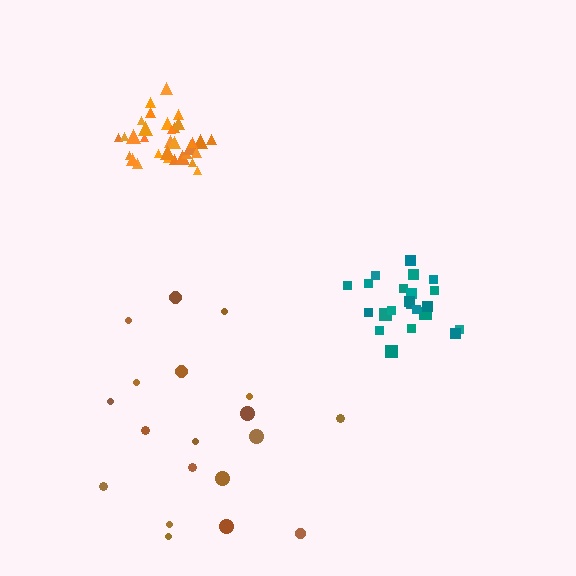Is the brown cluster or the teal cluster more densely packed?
Teal.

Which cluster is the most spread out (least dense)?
Brown.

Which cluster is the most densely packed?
Orange.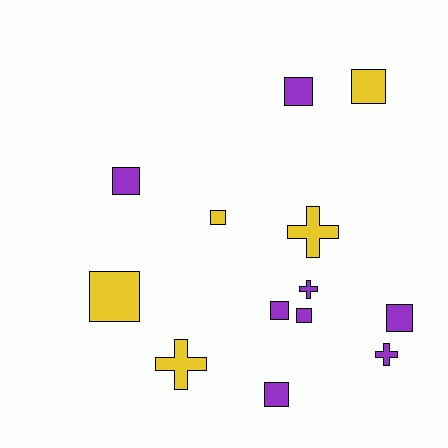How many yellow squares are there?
There are 3 yellow squares.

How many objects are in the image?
There are 13 objects.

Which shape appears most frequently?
Square, with 9 objects.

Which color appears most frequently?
Purple, with 8 objects.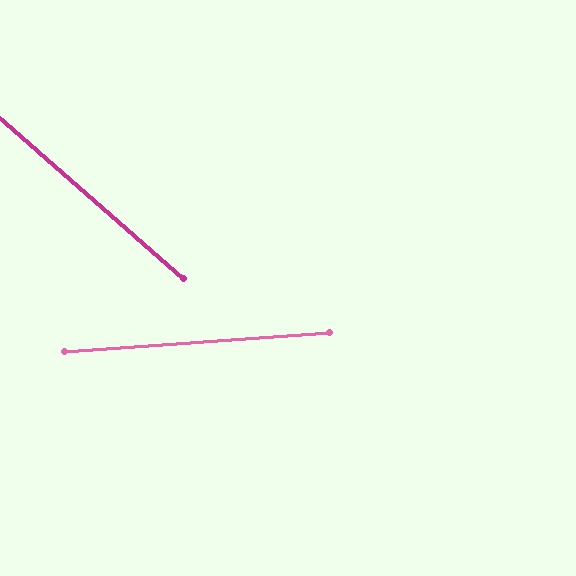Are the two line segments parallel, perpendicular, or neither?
Neither parallel nor perpendicular — they differ by about 45°.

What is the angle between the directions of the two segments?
Approximately 45 degrees.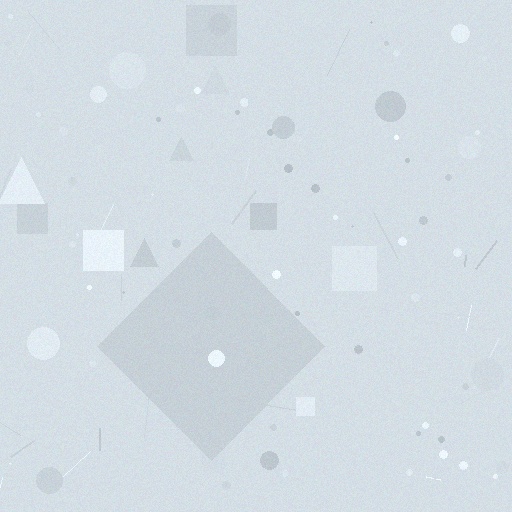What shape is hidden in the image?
A diamond is hidden in the image.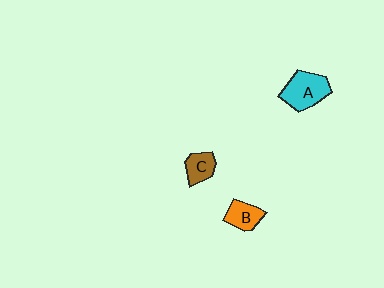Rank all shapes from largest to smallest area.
From largest to smallest: A (cyan), B (orange), C (brown).